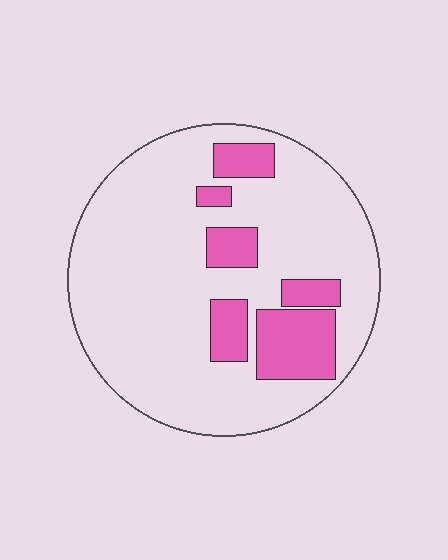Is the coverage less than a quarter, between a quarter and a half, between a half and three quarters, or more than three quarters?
Less than a quarter.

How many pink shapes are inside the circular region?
6.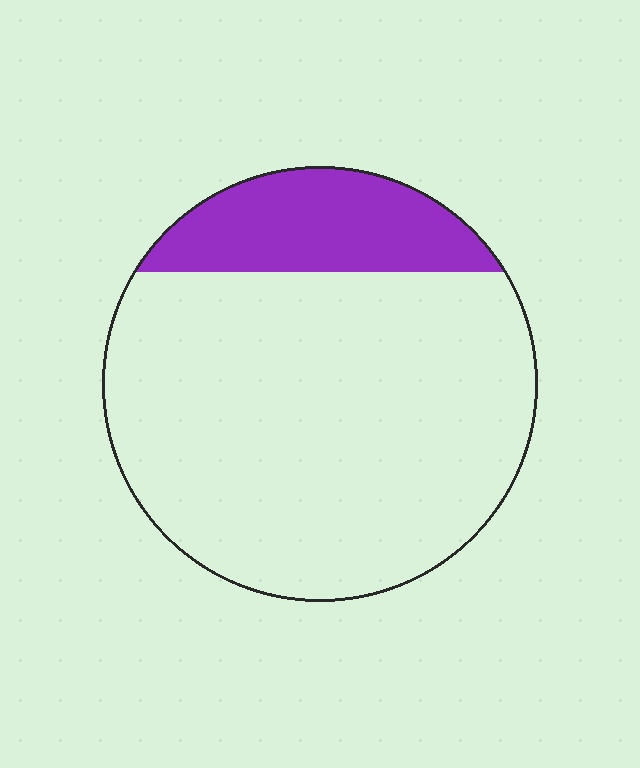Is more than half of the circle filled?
No.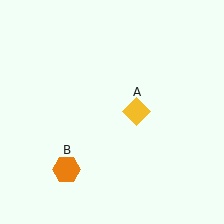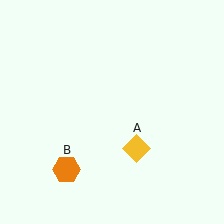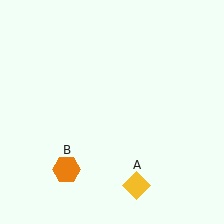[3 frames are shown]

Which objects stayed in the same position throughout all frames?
Orange hexagon (object B) remained stationary.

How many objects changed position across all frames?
1 object changed position: yellow diamond (object A).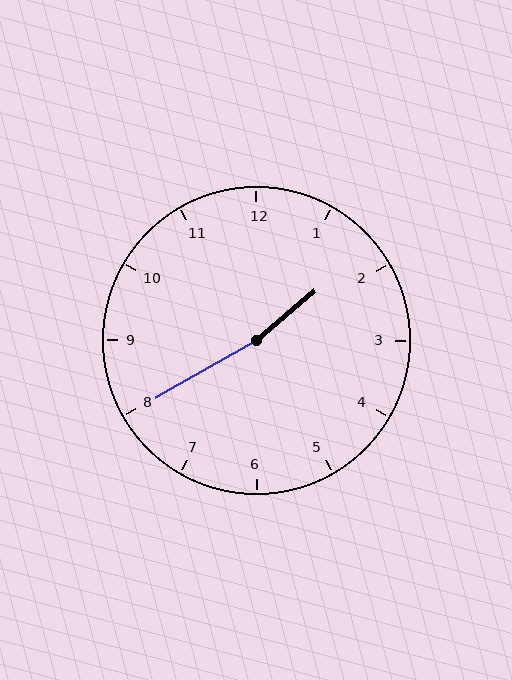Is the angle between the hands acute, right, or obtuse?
It is obtuse.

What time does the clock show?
1:40.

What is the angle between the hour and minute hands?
Approximately 170 degrees.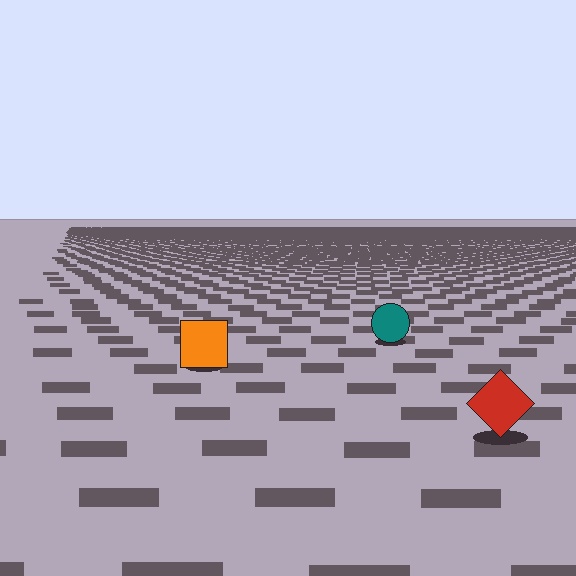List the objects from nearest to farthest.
From nearest to farthest: the red diamond, the orange square, the teal circle.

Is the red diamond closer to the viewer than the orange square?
Yes. The red diamond is closer — you can tell from the texture gradient: the ground texture is coarser near it.